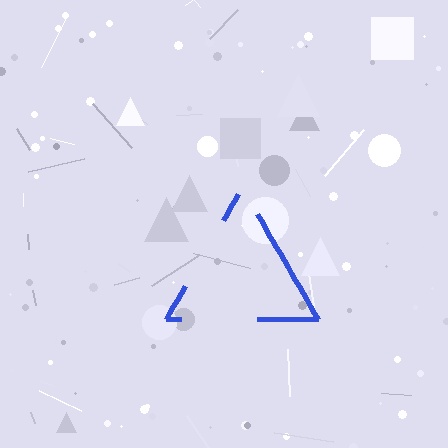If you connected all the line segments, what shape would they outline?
They would outline a triangle.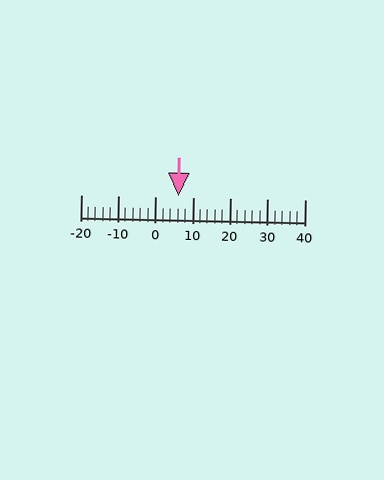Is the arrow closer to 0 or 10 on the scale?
The arrow is closer to 10.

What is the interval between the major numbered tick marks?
The major tick marks are spaced 10 units apart.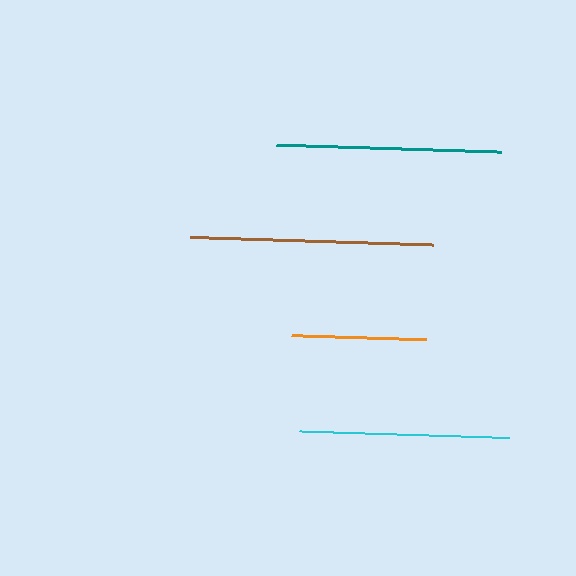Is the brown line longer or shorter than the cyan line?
The brown line is longer than the cyan line.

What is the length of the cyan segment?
The cyan segment is approximately 210 pixels long.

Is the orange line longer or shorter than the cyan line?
The cyan line is longer than the orange line.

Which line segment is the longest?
The brown line is the longest at approximately 244 pixels.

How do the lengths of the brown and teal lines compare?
The brown and teal lines are approximately the same length.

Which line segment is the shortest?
The orange line is the shortest at approximately 135 pixels.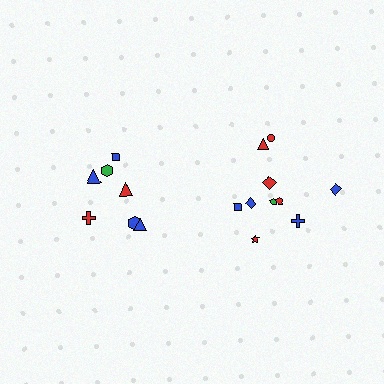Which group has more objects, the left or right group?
The right group.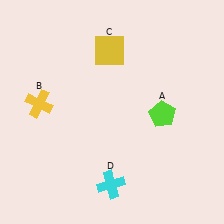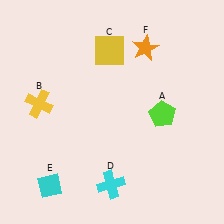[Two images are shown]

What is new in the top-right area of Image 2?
An orange star (F) was added in the top-right area of Image 2.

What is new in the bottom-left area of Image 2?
A cyan diamond (E) was added in the bottom-left area of Image 2.